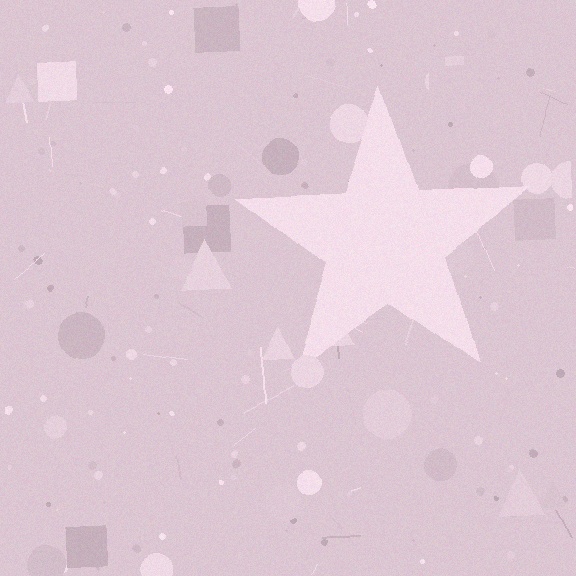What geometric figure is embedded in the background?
A star is embedded in the background.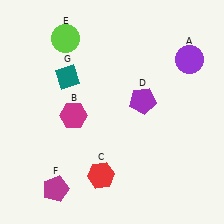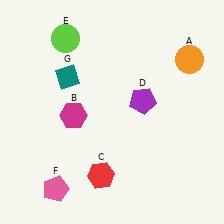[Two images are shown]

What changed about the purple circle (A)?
In Image 1, A is purple. In Image 2, it changed to orange.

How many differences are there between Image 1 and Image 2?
There are 2 differences between the two images.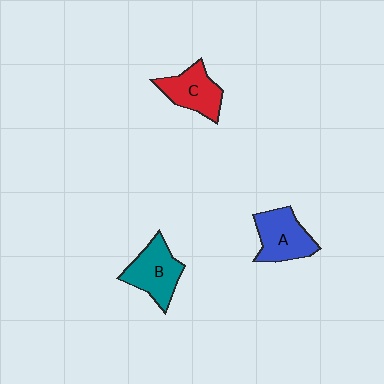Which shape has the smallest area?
Shape C (red).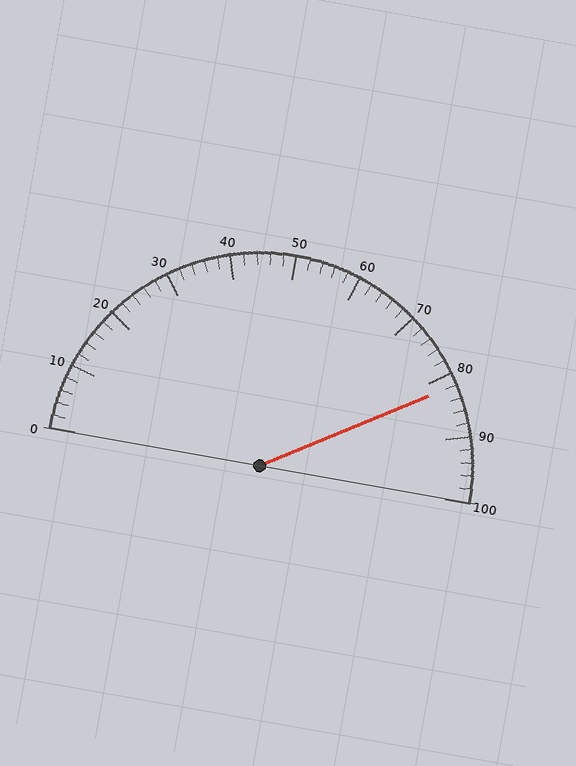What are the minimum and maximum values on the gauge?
The gauge ranges from 0 to 100.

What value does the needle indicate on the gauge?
The needle indicates approximately 82.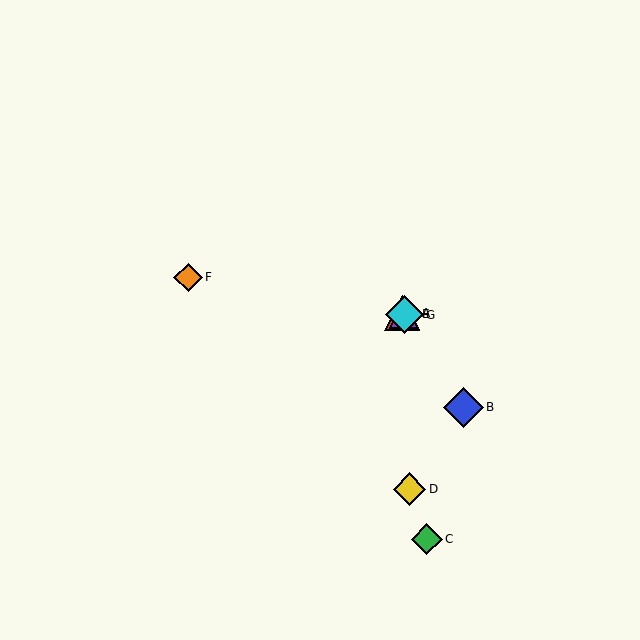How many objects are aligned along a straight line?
3 objects (A, E, G) are aligned along a straight line.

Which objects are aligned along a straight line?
Objects A, E, G are aligned along a straight line.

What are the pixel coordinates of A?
Object A is at (402, 313).